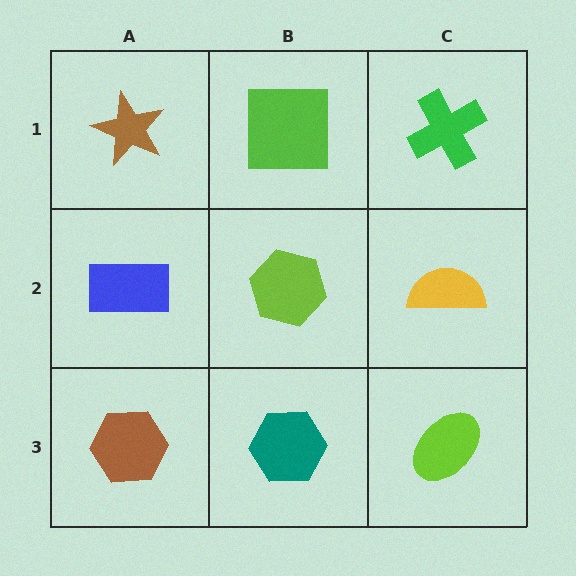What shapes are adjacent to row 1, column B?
A lime hexagon (row 2, column B), a brown star (row 1, column A), a green cross (row 1, column C).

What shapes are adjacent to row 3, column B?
A lime hexagon (row 2, column B), a brown hexagon (row 3, column A), a lime ellipse (row 3, column C).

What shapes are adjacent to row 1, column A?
A blue rectangle (row 2, column A), a lime square (row 1, column B).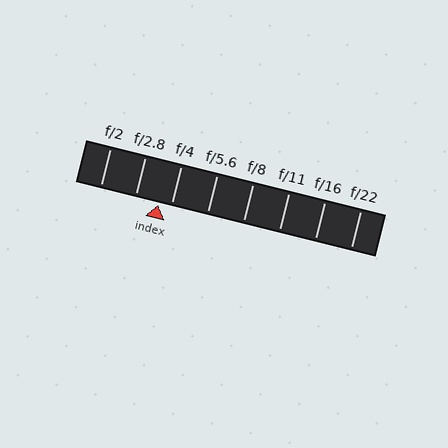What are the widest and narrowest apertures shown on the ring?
The widest aperture shown is f/2 and the narrowest is f/22.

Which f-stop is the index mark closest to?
The index mark is closest to f/4.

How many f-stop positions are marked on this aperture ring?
There are 8 f-stop positions marked.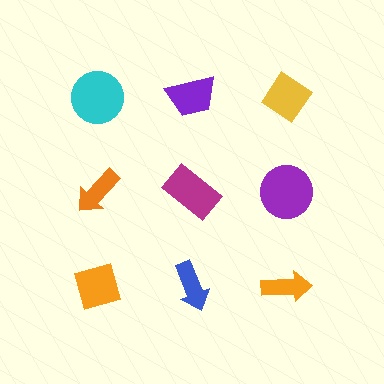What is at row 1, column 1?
A cyan circle.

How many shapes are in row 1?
3 shapes.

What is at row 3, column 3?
An orange arrow.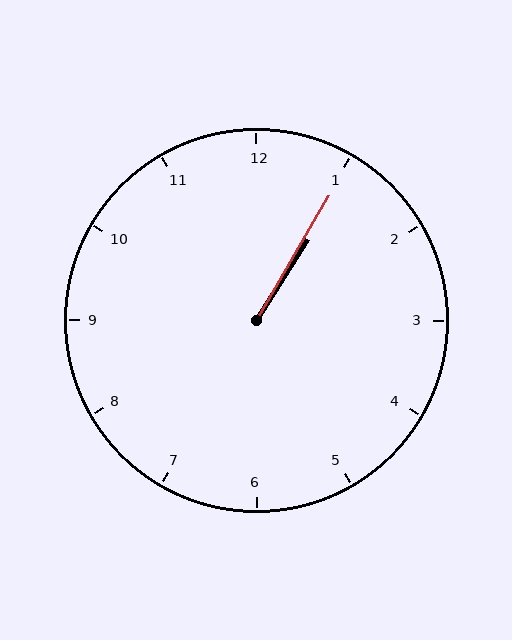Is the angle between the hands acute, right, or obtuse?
It is acute.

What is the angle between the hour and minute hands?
Approximately 2 degrees.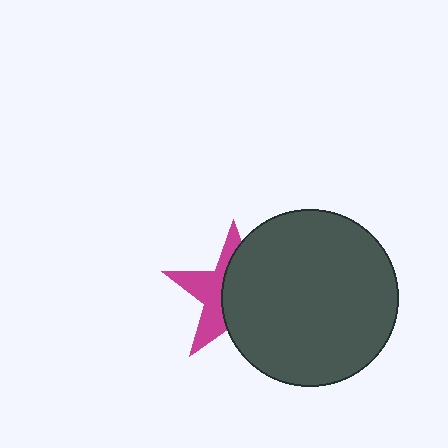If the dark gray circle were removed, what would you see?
You would see the complete magenta star.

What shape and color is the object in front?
The object in front is a dark gray circle.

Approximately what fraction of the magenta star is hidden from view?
Roughly 58% of the magenta star is hidden behind the dark gray circle.